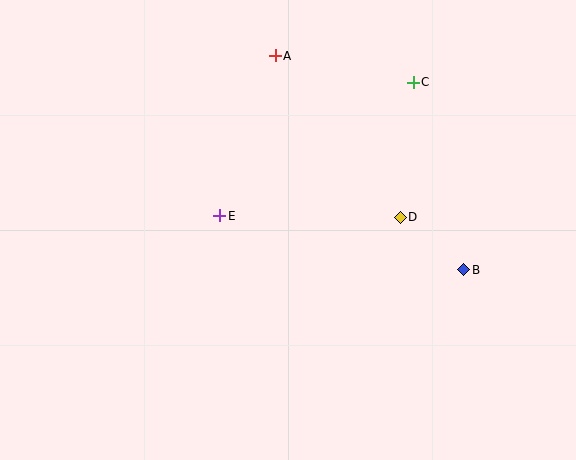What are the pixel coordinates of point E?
Point E is at (220, 216).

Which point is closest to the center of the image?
Point E at (220, 216) is closest to the center.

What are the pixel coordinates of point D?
Point D is at (400, 217).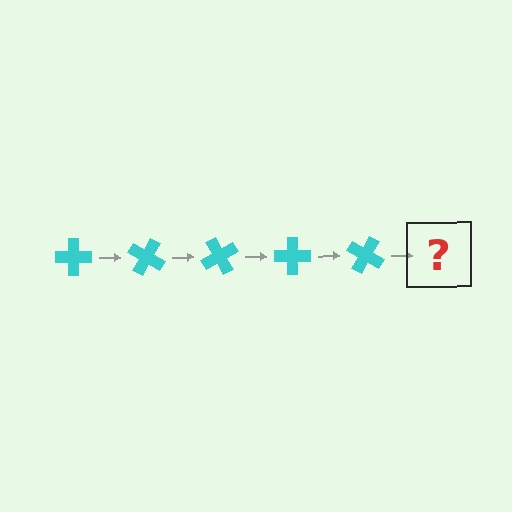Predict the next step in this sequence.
The next step is a cyan cross rotated 150 degrees.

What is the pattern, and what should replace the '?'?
The pattern is that the cross rotates 30 degrees each step. The '?' should be a cyan cross rotated 150 degrees.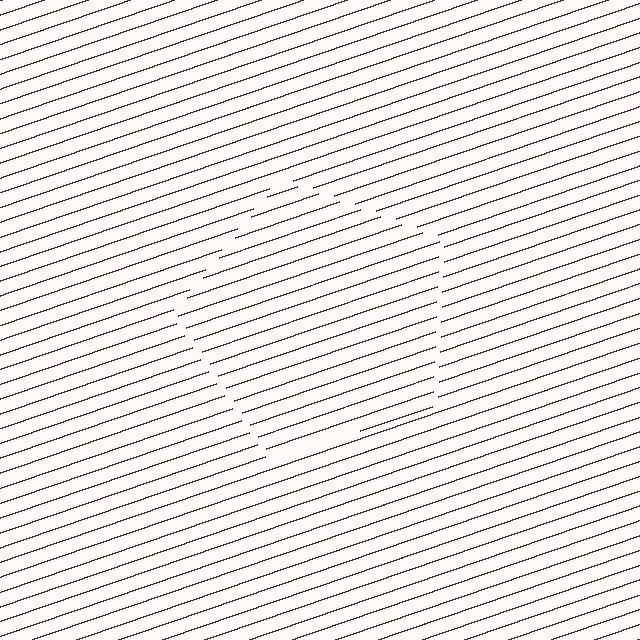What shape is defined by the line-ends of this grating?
An illusory pentagon. The interior of the shape contains the same grating, shifted by half a period — the contour is defined by the phase discontinuity where line-ends from the inner and outer gratings abut.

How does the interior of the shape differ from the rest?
The interior of the shape contains the same grating, shifted by half a period — the contour is defined by the phase discontinuity where line-ends from the inner and outer gratings abut.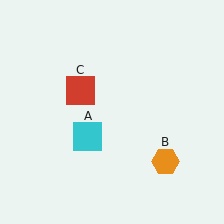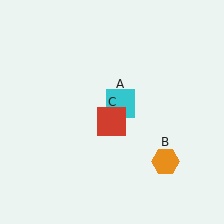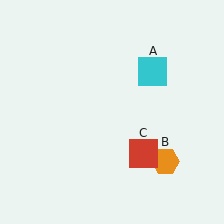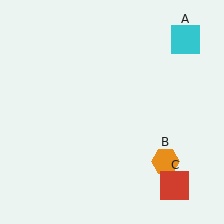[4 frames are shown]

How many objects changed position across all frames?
2 objects changed position: cyan square (object A), red square (object C).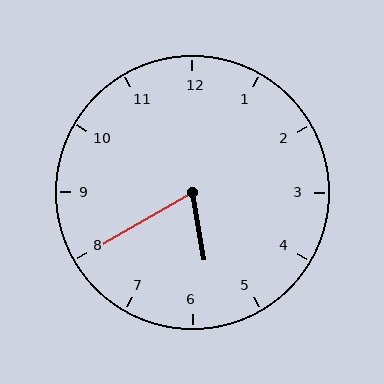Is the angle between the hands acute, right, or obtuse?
It is acute.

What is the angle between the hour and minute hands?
Approximately 70 degrees.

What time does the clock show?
5:40.